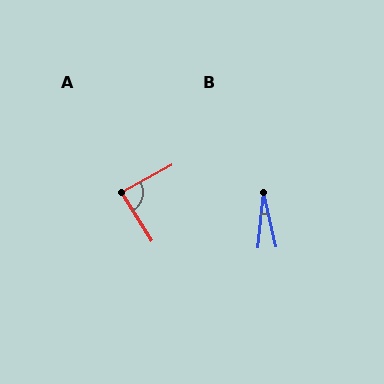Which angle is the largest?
A, at approximately 86 degrees.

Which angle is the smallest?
B, at approximately 19 degrees.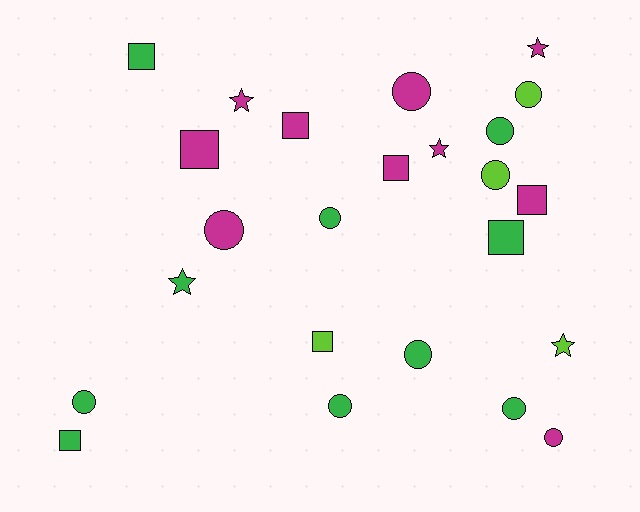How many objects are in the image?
There are 24 objects.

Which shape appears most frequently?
Circle, with 11 objects.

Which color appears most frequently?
Magenta, with 10 objects.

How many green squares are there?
There are 3 green squares.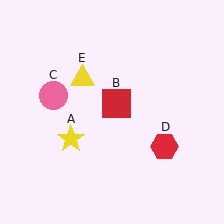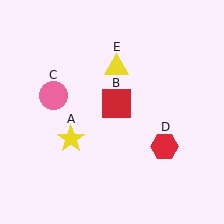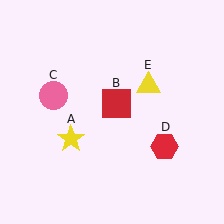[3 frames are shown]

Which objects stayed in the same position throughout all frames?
Yellow star (object A) and red square (object B) and pink circle (object C) and red hexagon (object D) remained stationary.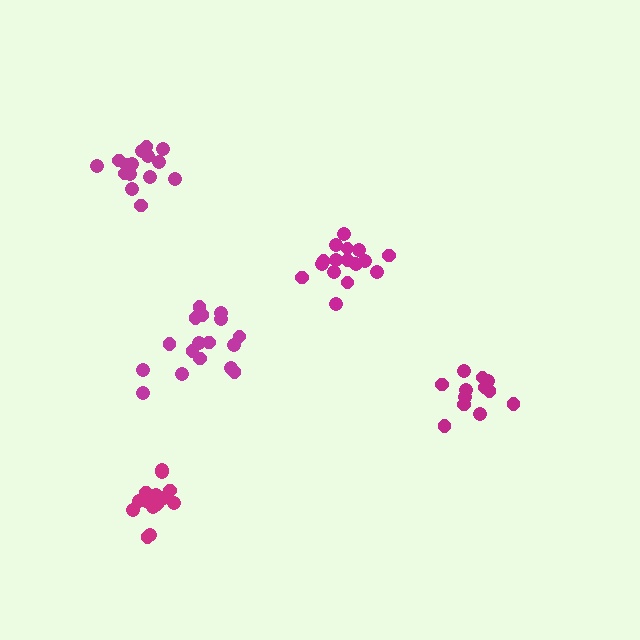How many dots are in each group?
Group 1: 17 dots, Group 2: 14 dots, Group 3: 12 dots, Group 4: 17 dots, Group 5: 15 dots (75 total).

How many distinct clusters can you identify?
There are 5 distinct clusters.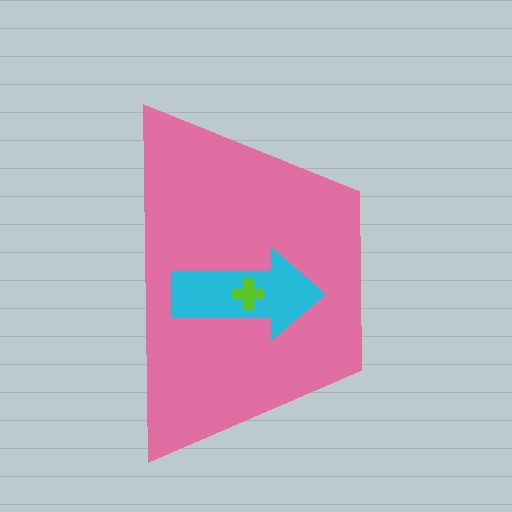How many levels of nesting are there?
3.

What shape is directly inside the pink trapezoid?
The cyan arrow.